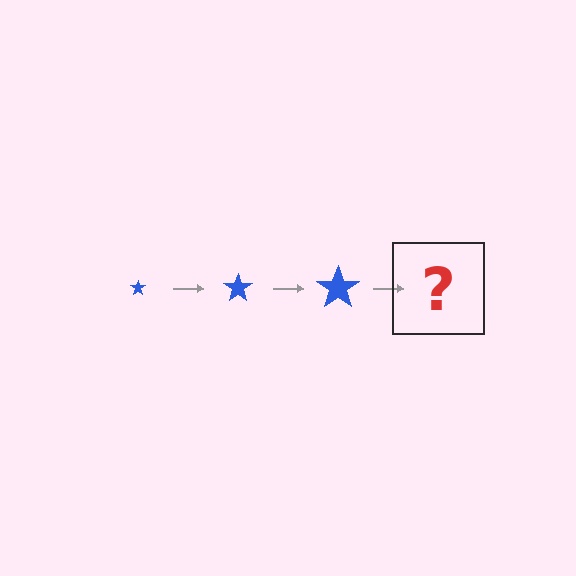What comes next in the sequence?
The next element should be a blue star, larger than the previous one.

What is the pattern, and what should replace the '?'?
The pattern is that the star gets progressively larger each step. The '?' should be a blue star, larger than the previous one.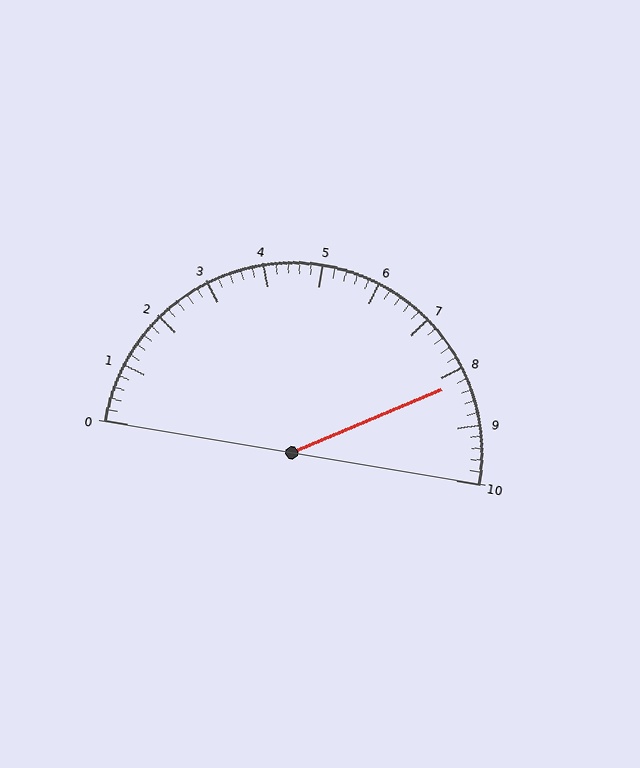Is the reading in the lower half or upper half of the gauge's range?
The reading is in the upper half of the range (0 to 10).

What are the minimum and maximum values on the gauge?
The gauge ranges from 0 to 10.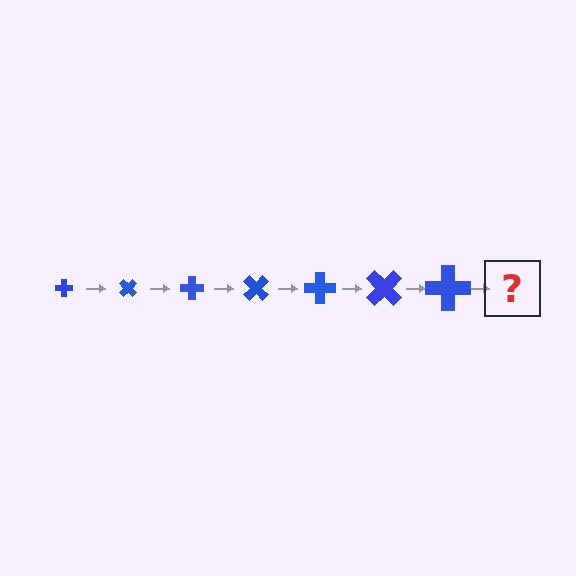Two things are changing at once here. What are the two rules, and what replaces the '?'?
The two rules are that the cross grows larger each step and it rotates 45 degrees each step. The '?' should be a cross, larger than the previous one and rotated 315 degrees from the start.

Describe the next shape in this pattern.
It should be a cross, larger than the previous one and rotated 315 degrees from the start.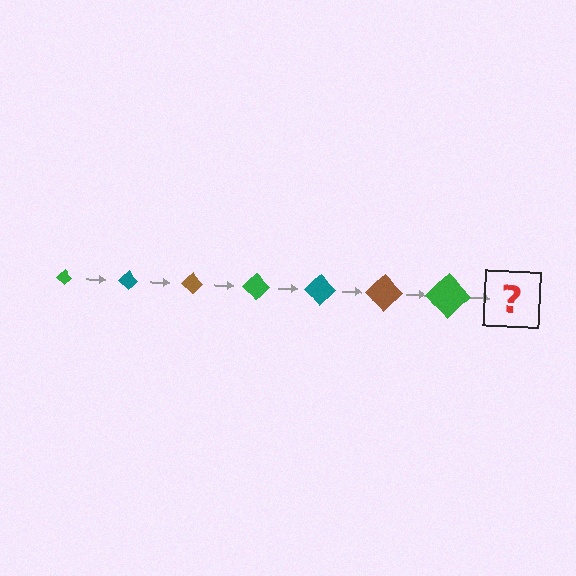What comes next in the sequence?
The next element should be a teal diamond, larger than the previous one.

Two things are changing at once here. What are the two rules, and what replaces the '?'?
The two rules are that the diamond grows larger each step and the color cycles through green, teal, and brown. The '?' should be a teal diamond, larger than the previous one.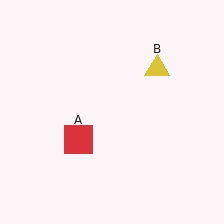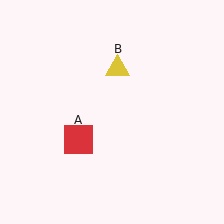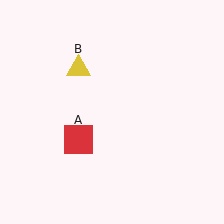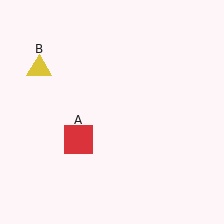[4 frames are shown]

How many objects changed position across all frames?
1 object changed position: yellow triangle (object B).